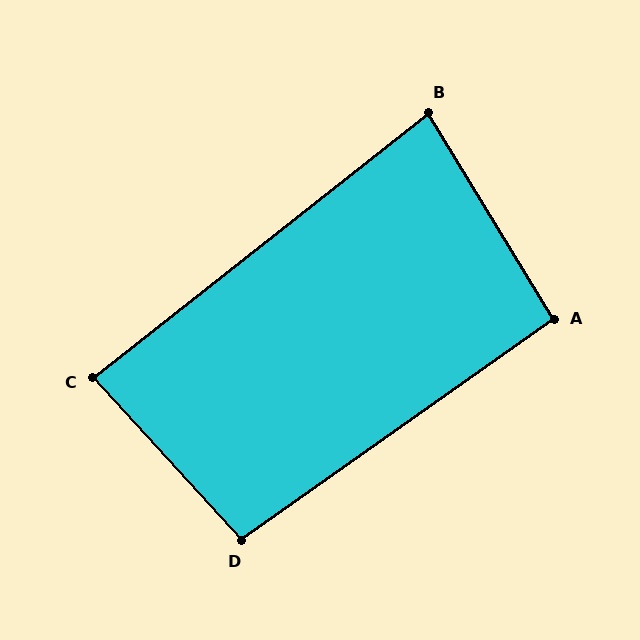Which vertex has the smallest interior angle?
B, at approximately 83 degrees.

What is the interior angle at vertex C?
Approximately 86 degrees (approximately right).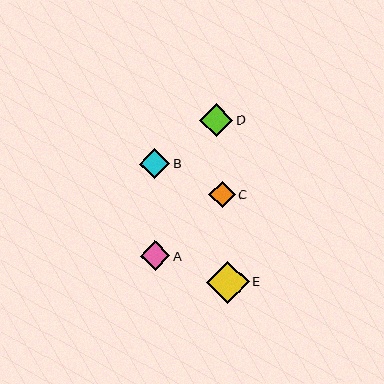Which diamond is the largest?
Diamond E is the largest with a size of approximately 42 pixels.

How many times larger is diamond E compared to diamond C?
Diamond E is approximately 1.6 times the size of diamond C.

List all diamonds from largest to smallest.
From largest to smallest: E, D, B, A, C.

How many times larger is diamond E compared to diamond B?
Diamond E is approximately 1.4 times the size of diamond B.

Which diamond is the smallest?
Diamond C is the smallest with a size of approximately 26 pixels.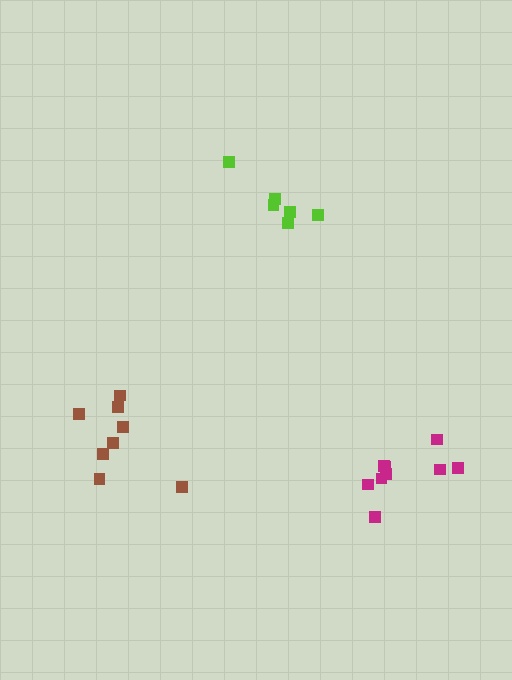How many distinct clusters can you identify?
There are 3 distinct clusters.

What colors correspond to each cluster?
The clusters are colored: magenta, brown, lime.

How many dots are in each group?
Group 1: 9 dots, Group 2: 8 dots, Group 3: 6 dots (23 total).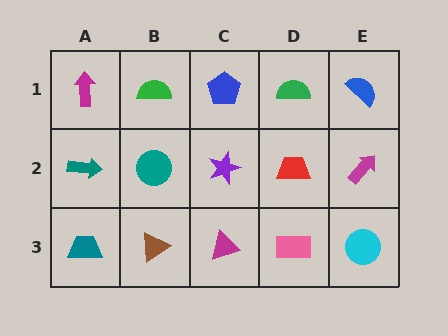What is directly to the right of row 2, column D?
A magenta arrow.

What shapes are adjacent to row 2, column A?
A magenta arrow (row 1, column A), a teal trapezoid (row 3, column A), a teal circle (row 2, column B).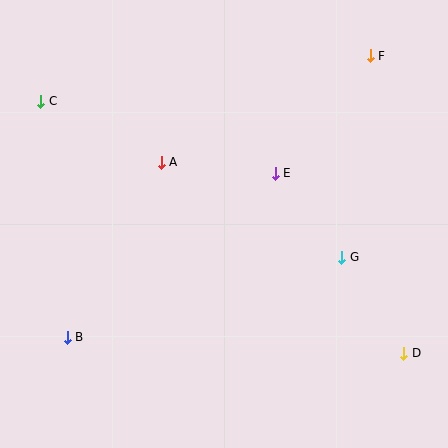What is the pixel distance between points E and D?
The distance between E and D is 221 pixels.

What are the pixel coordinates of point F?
Point F is at (370, 56).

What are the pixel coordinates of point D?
Point D is at (404, 353).